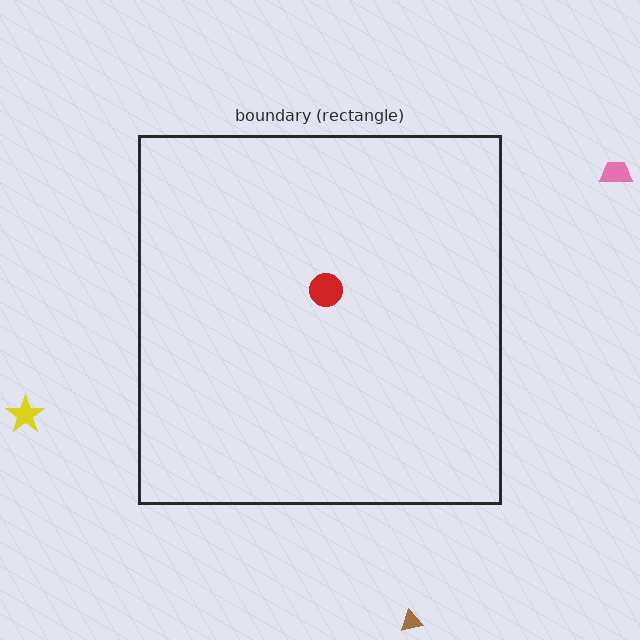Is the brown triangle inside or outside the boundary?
Outside.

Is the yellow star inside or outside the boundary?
Outside.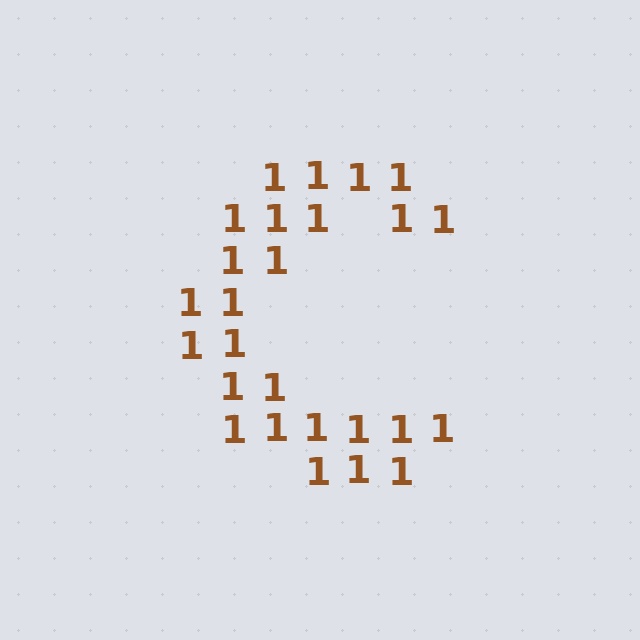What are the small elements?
The small elements are digit 1's.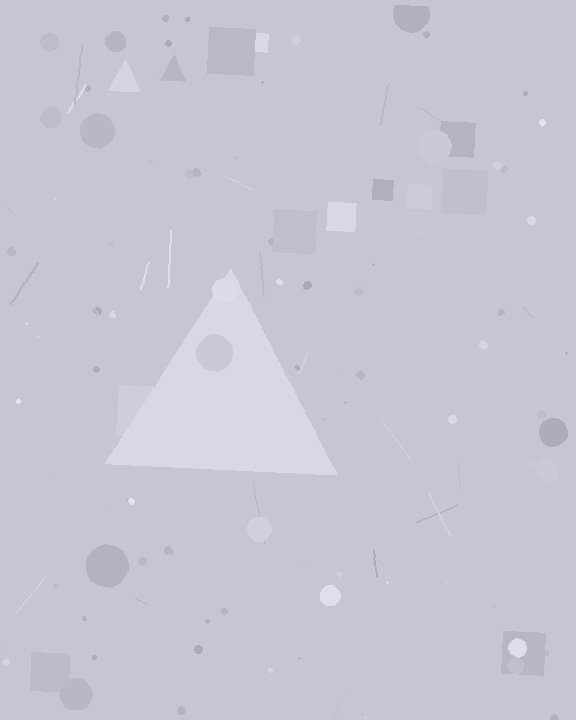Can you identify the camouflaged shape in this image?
The camouflaged shape is a triangle.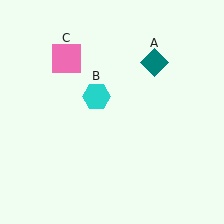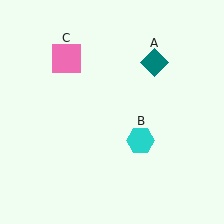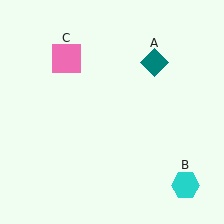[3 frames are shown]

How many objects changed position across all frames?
1 object changed position: cyan hexagon (object B).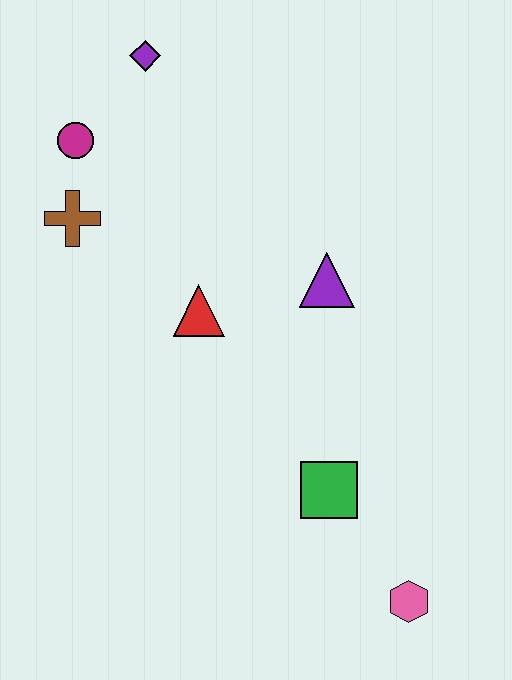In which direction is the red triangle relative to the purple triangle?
The red triangle is to the left of the purple triangle.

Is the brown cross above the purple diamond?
No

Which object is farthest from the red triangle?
The pink hexagon is farthest from the red triangle.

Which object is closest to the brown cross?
The magenta circle is closest to the brown cross.